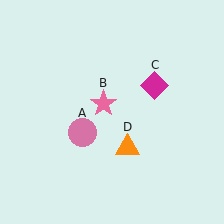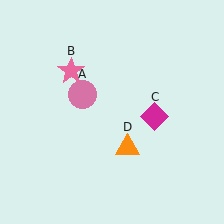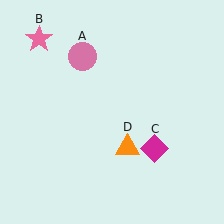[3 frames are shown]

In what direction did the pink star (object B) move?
The pink star (object B) moved up and to the left.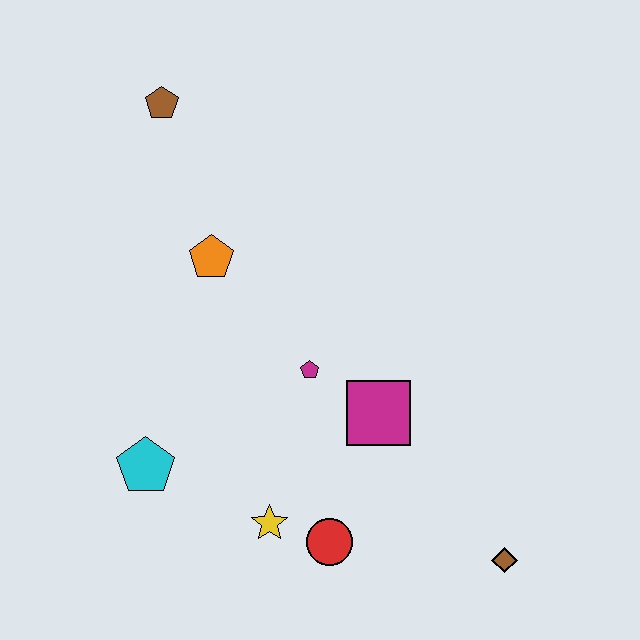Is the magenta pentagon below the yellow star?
No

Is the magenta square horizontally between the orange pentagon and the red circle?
No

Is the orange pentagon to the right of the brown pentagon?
Yes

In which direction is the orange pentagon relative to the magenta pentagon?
The orange pentagon is above the magenta pentagon.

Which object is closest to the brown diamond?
The red circle is closest to the brown diamond.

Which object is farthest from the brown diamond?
The brown pentagon is farthest from the brown diamond.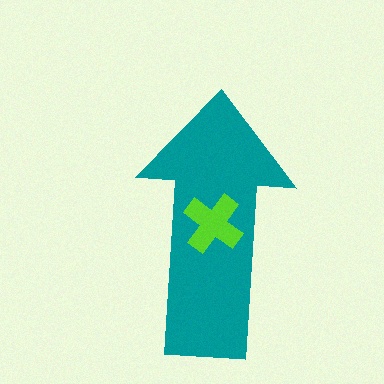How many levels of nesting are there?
2.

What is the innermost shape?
The lime cross.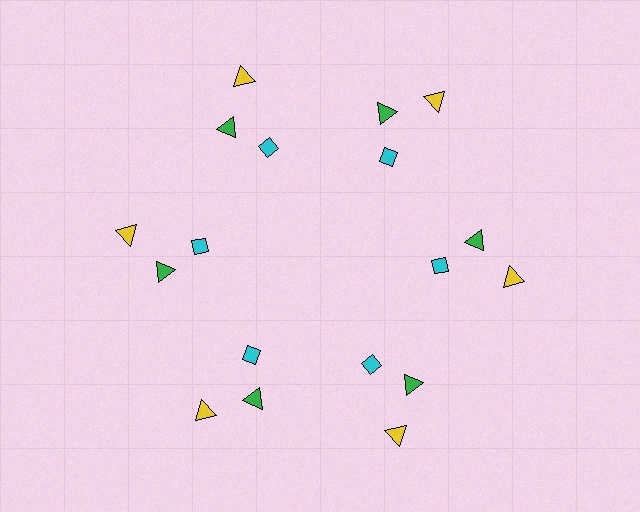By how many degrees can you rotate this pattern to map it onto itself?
The pattern maps onto itself every 60 degrees of rotation.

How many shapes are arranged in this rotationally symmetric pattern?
There are 18 shapes, arranged in 6 groups of 3.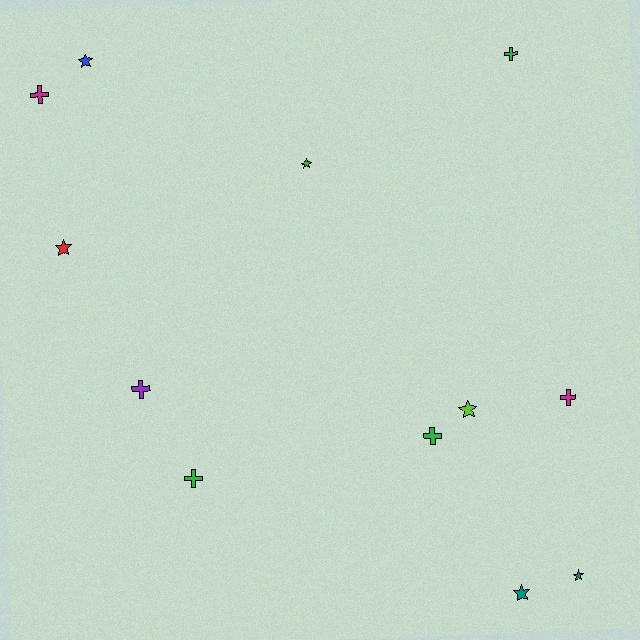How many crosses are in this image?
There are 6 crosses.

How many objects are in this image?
There are 12 objects.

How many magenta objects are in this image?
There are 2 magenta objects.